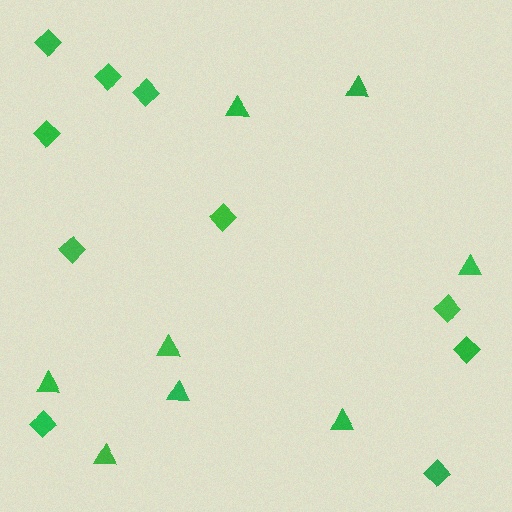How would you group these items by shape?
There are 2 groups: one group of triangles (8) and one group of diamonds (10).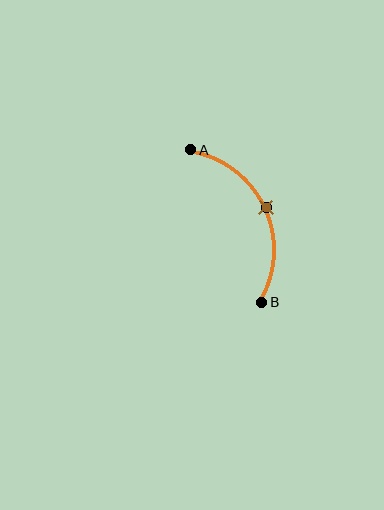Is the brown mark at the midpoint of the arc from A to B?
Yes. The brown mark lies on the arc at equal arc-length from both A and B — it is the arc midpoint.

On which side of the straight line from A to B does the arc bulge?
The arc bulges to the right of the straight line connecting A and B.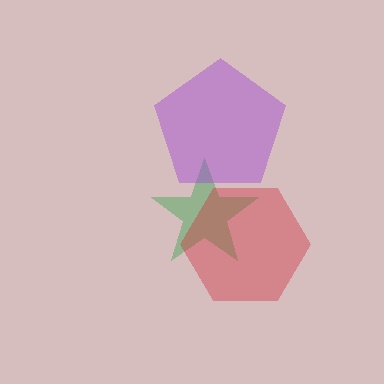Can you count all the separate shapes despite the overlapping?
Yes, there are 3 separate shapes.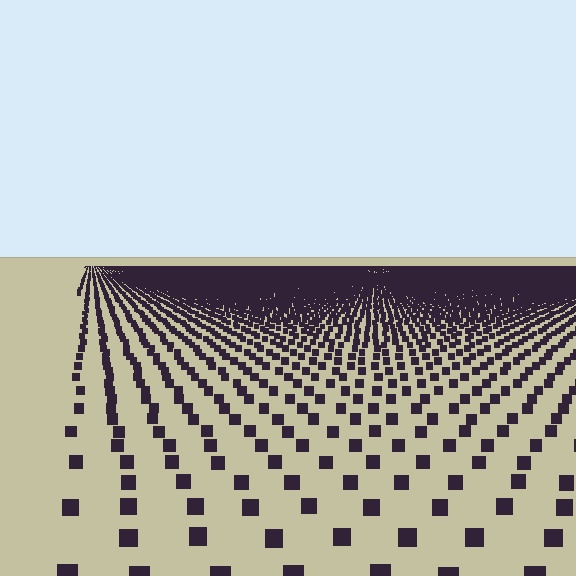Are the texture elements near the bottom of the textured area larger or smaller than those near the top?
Larger. Near the bottom, elements are closer to the viewer and appear at a bigger on-screen size.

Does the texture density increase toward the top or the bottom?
Density increases toward the top.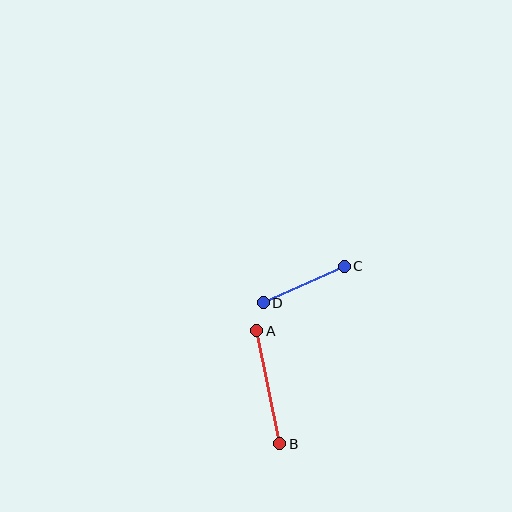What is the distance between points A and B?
The distance is approximately 115 pixels.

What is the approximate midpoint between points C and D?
The midpoint is at approximately (304, 284) pixels.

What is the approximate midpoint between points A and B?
The midpoint is at approximately (268, 387) pixels.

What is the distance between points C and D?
The distance is approximately 89 pixels.